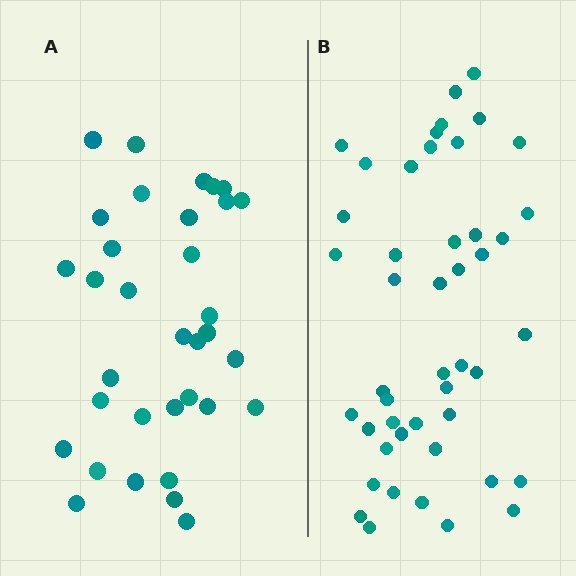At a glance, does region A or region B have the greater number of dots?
Region B (the right region) has more dots.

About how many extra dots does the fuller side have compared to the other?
Region B has roughly 12 or so more dots than region A.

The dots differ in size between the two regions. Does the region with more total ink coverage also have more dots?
No. Region A has more total ink coverage because its dots are larger, but region B actually contains more individual dots. Total area can be misleading — the number of items is what matters here.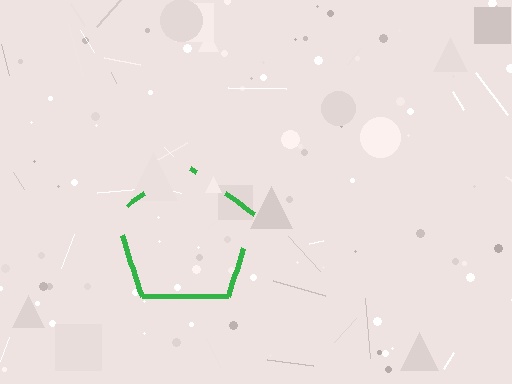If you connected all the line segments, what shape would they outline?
They would outline a pentagon.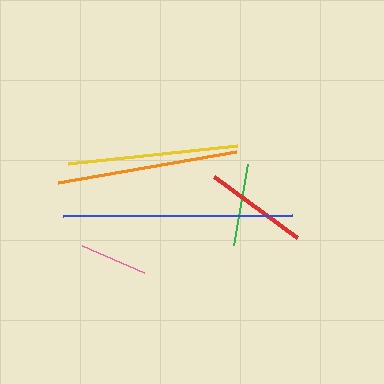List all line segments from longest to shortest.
From longest to shortest: blue, orange, yellow, red, green, pink.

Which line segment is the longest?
The blue line is the longest at approximately 228 pixels.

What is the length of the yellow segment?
The yellow segment is approximately 171 pixels long.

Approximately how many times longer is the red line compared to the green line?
The red line is approximately 1.2 times the length of the green line.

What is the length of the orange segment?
The orange segment is approximately 180 pixels long.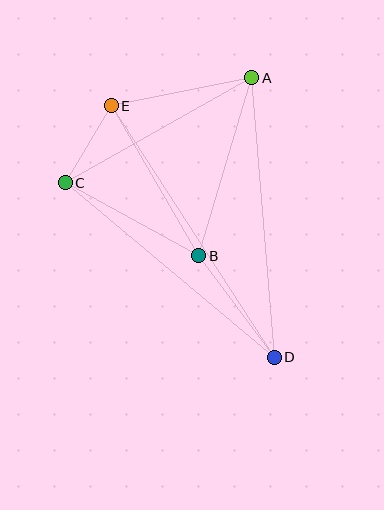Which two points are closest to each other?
Points C and E are closest to each other.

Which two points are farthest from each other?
Points D and E are farthest from each other.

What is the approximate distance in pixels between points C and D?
The distance between C and D is approximately 272 pixels.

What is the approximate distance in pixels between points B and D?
The distance between B and D is approximately 126 pixels.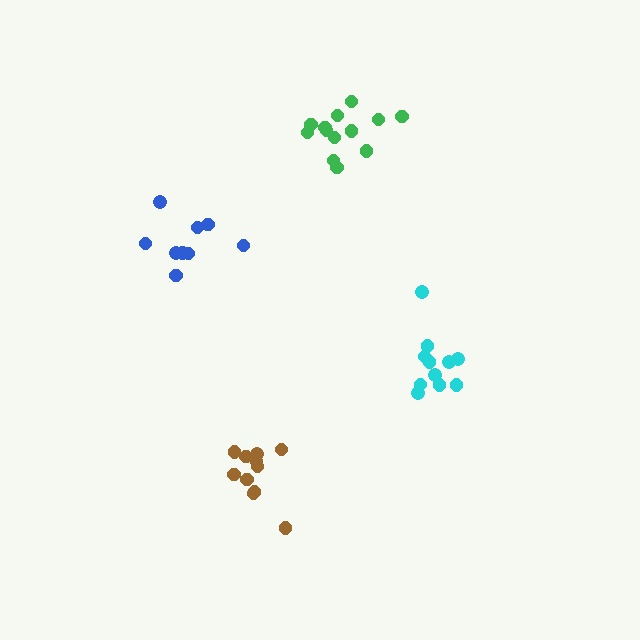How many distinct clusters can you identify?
There are 4 distinct clusters.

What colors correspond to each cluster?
The clusters are colored: brown, blue, cyan, green.